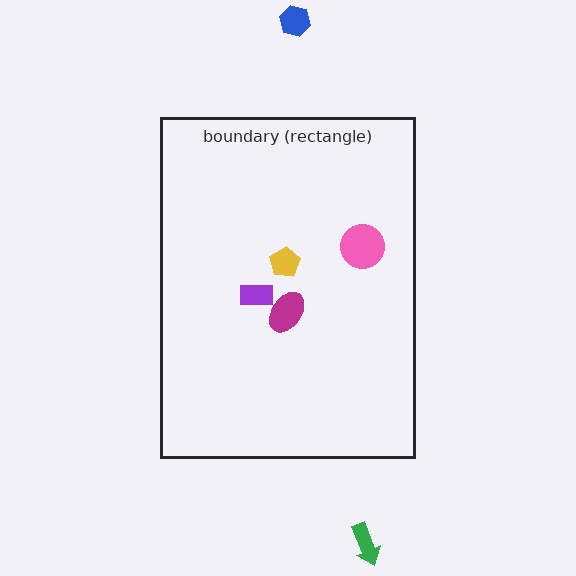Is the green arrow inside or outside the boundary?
Outside.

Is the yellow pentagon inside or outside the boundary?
Inside.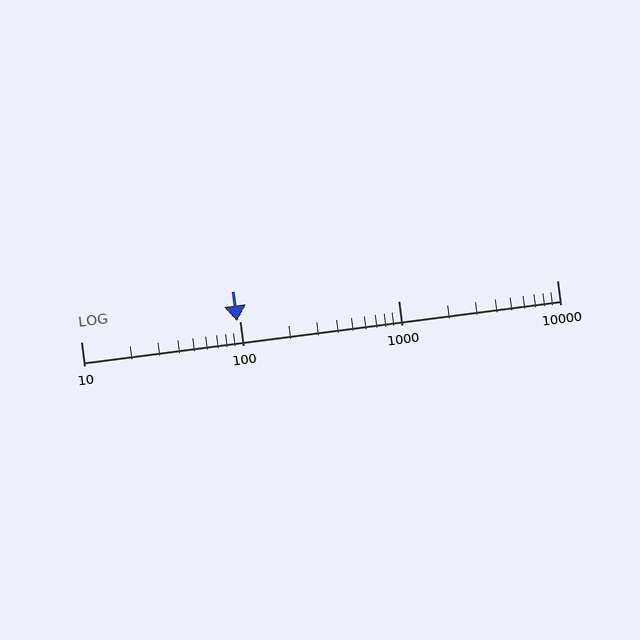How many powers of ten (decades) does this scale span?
The scale spans 3 decades, from 10 to 10000.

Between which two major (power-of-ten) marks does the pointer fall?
The pointer is between 10 and 100.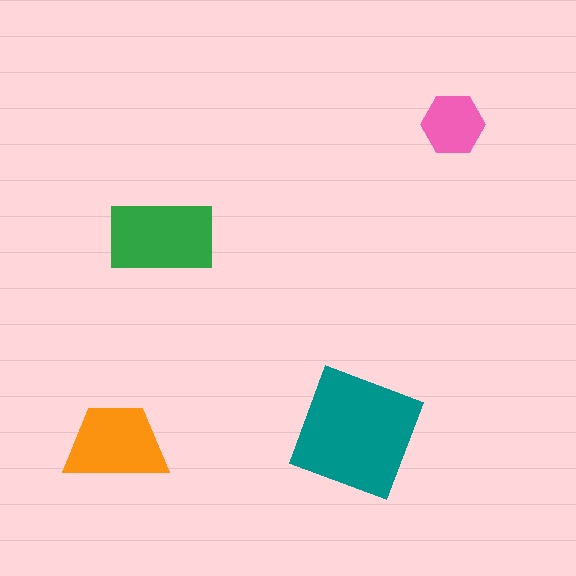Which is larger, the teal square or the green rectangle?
The teal square.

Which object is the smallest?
The pink hexagon.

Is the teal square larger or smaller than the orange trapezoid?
Larger.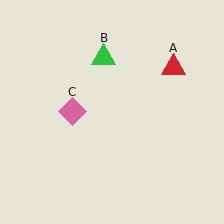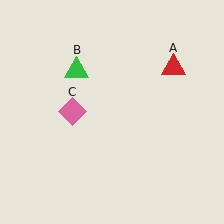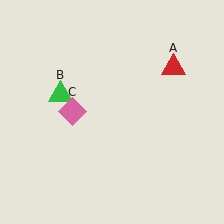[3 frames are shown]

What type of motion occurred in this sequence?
The green triangle (object B) rotated counterclockwise around the center of the scene.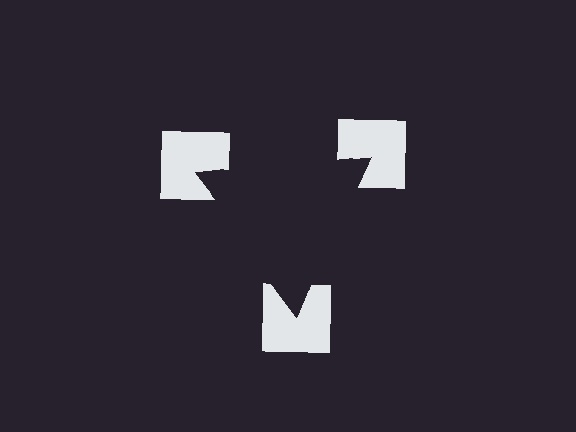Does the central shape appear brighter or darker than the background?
It typically appears slightly darker than the background, even though no actual brightness change is drawn.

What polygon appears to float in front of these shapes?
An illusory triangle — its edges are inferred from the aligned wedge cuts in the notched squares, not physically drawn.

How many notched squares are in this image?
There are 3 — one at each vertex of the illusory triangle.